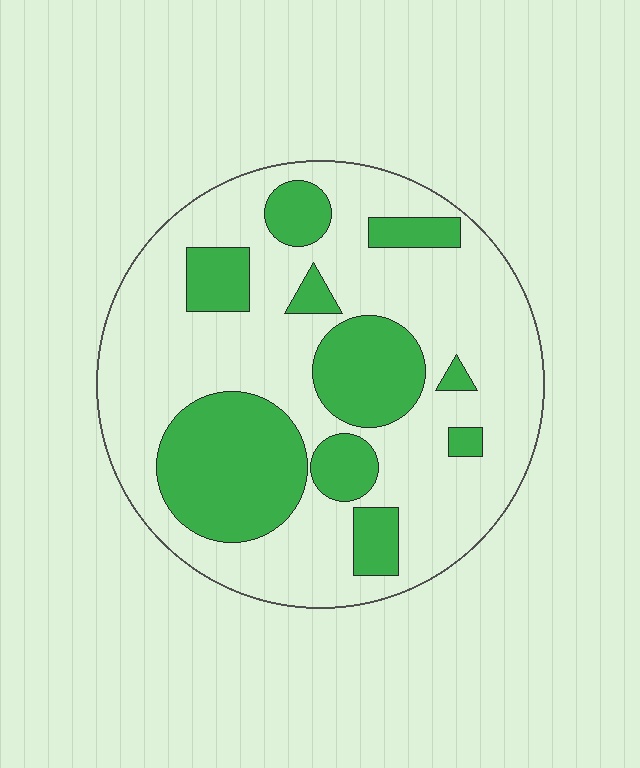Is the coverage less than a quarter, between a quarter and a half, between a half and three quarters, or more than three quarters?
Between a quarter and a half.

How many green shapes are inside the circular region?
10.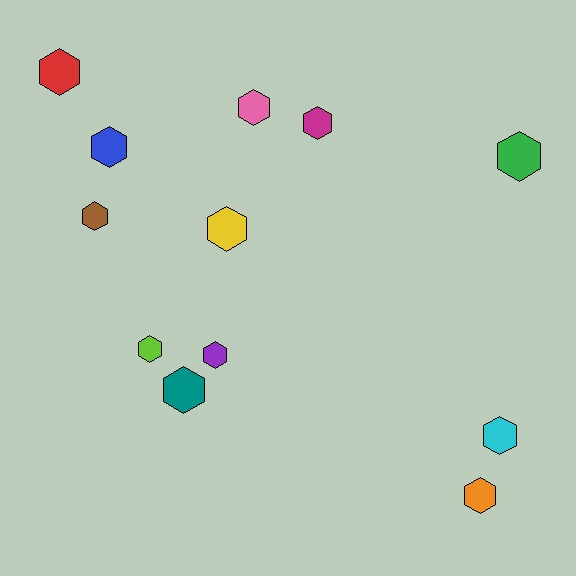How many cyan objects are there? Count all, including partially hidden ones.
There is 1 cyan object.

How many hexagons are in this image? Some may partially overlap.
There are 12 hexagons.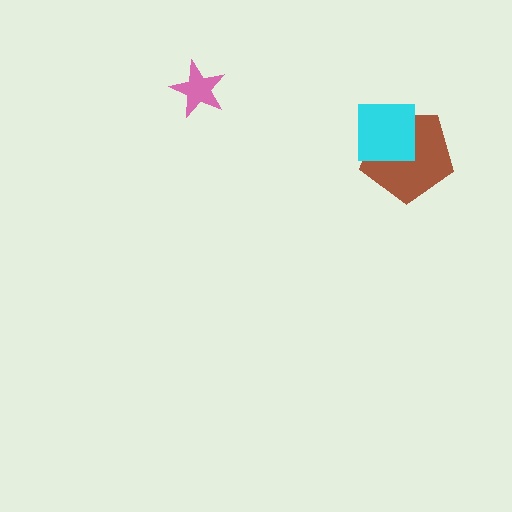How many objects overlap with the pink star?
0 objects overlap with the pink star.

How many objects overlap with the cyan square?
1 object overlaps with the cyan square.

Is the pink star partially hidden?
No, no other shape covers it.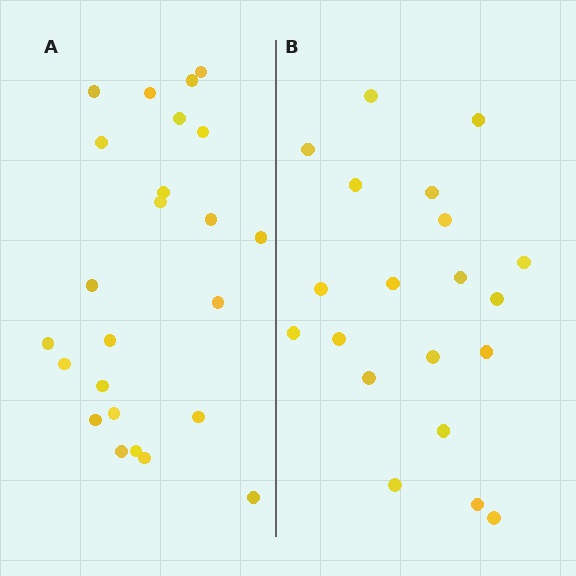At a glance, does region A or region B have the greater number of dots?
Region A (the left region) has more dots.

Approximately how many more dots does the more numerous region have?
Region A has about 4 more dots than region B.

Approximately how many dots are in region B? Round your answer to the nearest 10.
About 20 dots.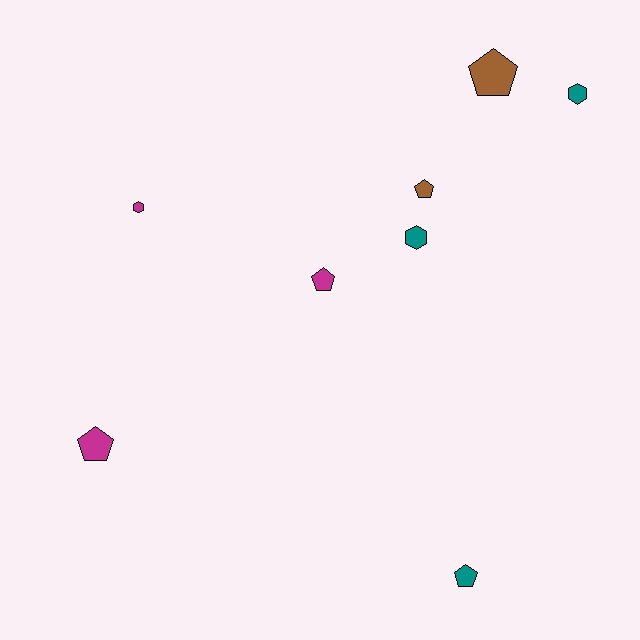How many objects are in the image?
There are 8 objects.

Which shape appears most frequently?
Pentagon, with 5 objects.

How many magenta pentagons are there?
There are 2 magenta pentagons.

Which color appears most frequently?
Magenta, with 3 objects.